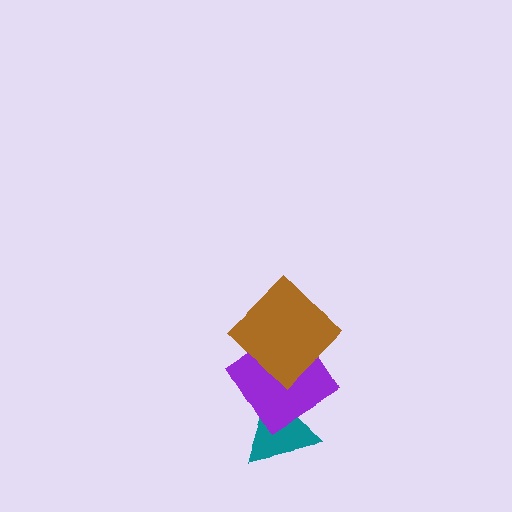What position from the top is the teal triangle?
The teal triangle is 3rd from the top.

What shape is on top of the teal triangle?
The purple diamond is on top of the teal triangle.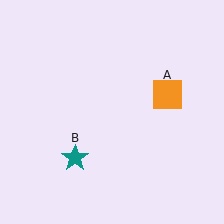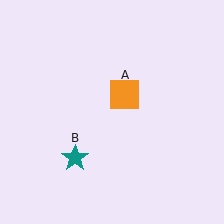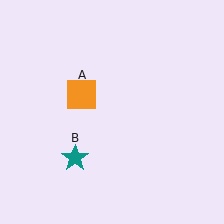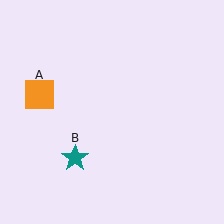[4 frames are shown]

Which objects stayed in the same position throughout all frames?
Teal star (object B) remained stationary.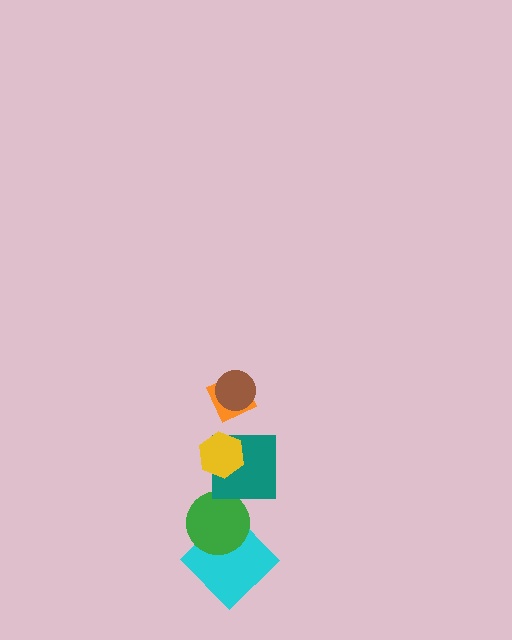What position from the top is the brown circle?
The brown circle is 1st from the top.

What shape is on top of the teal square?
The yellow hexagon is on top of the teal square.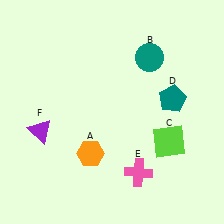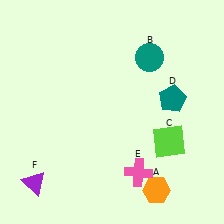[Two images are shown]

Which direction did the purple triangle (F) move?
The purple triangle (F) moved down.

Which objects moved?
The objects that moved are: the orange hexagon (A), the purple triangle (F).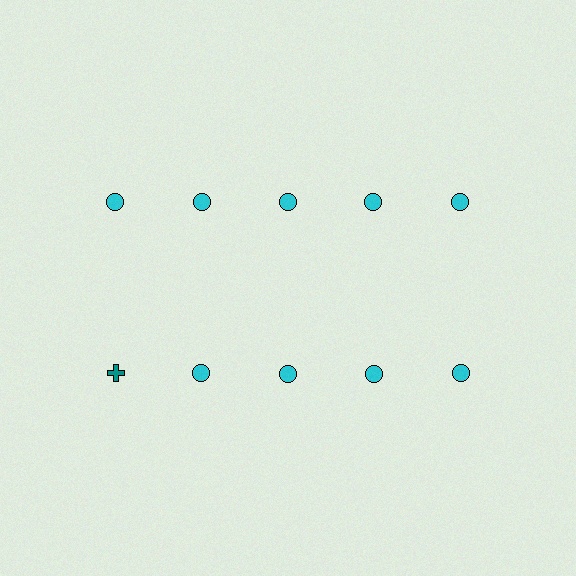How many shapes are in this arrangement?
There are 10 shapes arranged in a grid pattern.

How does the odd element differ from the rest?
It differs in both color (teal instead of cyan) and shape (cross instead of circle).